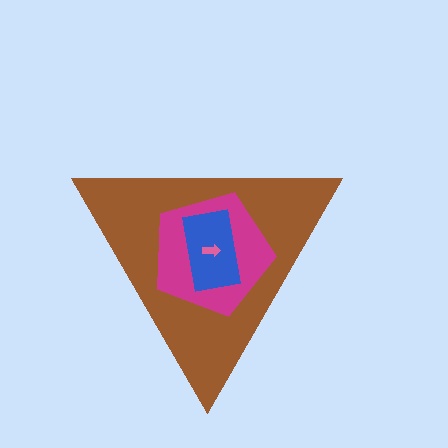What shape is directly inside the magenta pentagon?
The blue rectangle.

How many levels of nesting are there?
4.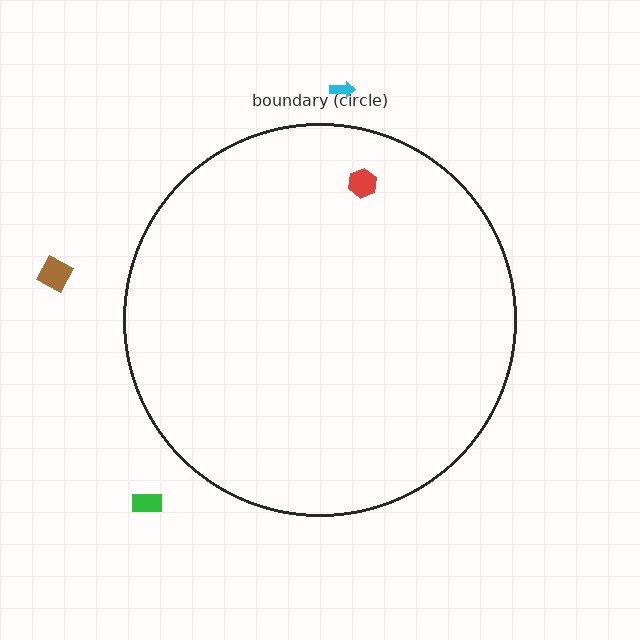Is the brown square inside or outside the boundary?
Outside.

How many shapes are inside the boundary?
1 inside, 3 outside.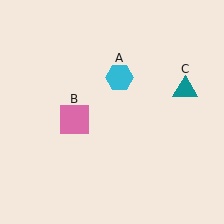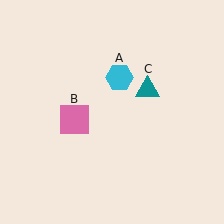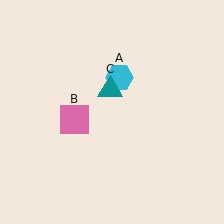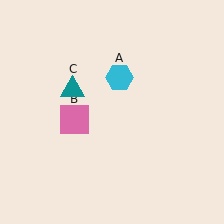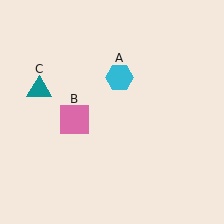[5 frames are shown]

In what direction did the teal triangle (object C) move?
The teal triangle (object C) moved left.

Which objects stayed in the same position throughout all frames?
Cyan hexagon (object A) and pink square (object B) remained stationary.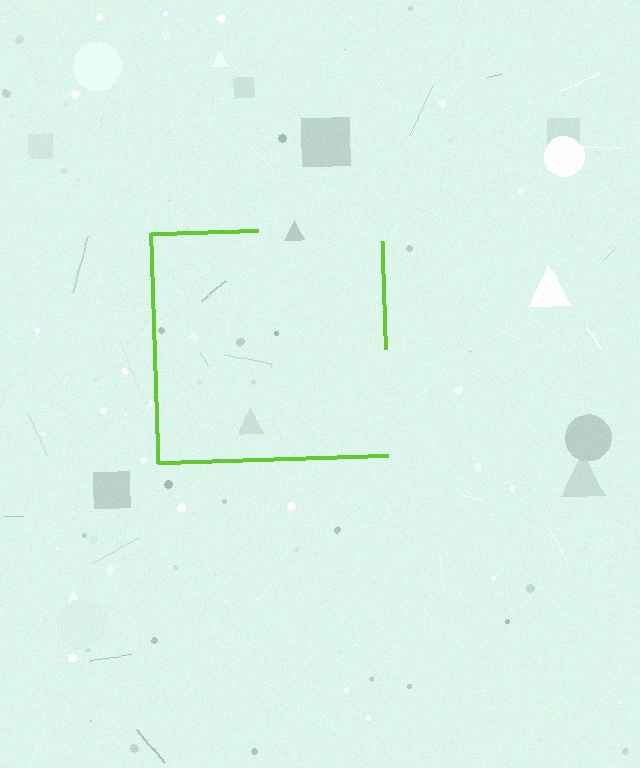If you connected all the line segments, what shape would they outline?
They would outline a square.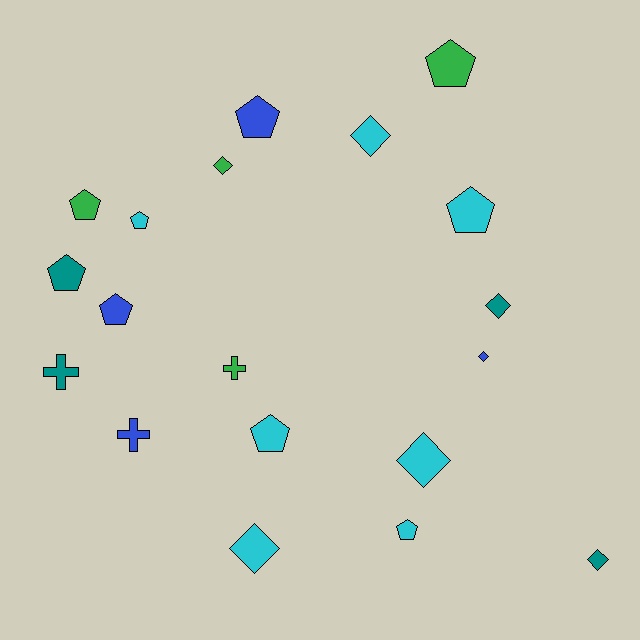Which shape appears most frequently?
Pentagon, with 9 objects.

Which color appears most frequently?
Cyan, with 7 objects.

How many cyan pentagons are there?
There are 4 cyan pentagons.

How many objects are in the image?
There are 19 objects.